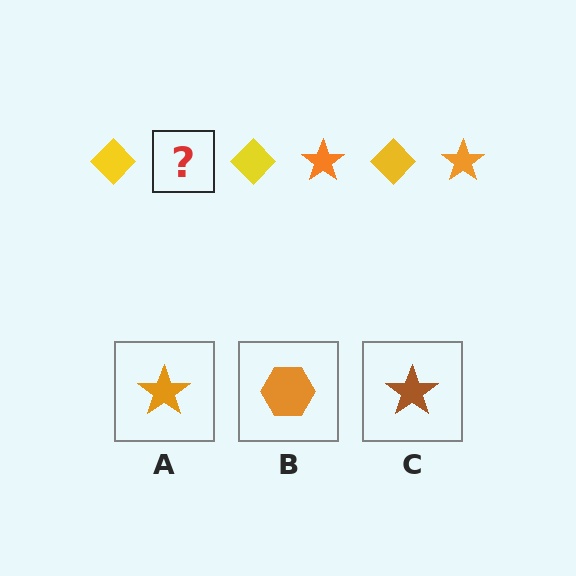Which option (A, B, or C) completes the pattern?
A.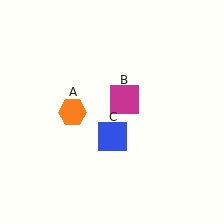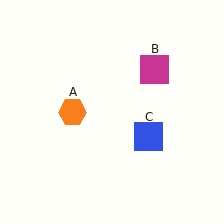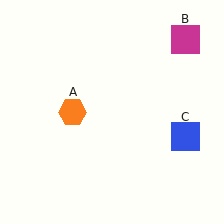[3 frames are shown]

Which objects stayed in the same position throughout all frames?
Orange hexagon (object A) remained stationary.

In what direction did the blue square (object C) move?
The blue square (object C) moved right.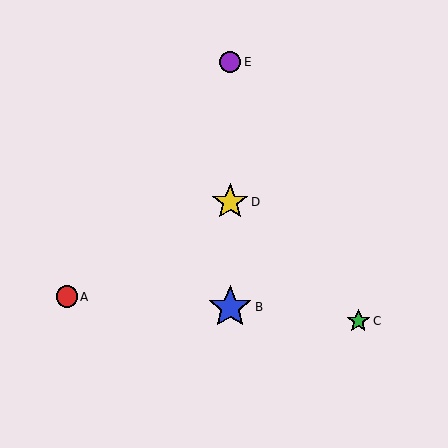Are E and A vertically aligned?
No, E is at x≈230 and A is at x≈67.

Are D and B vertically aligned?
Yes, both are at x≈230.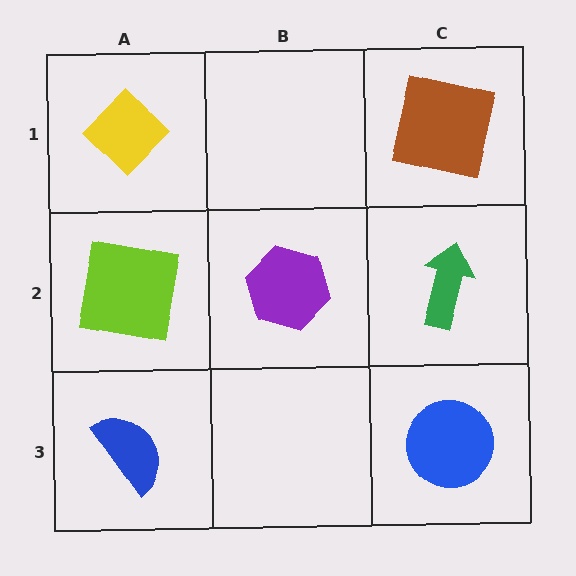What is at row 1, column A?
A yellow diamond.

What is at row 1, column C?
A brown square.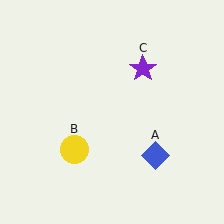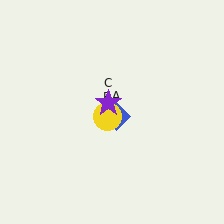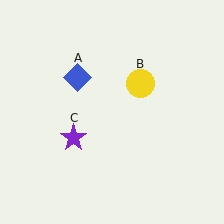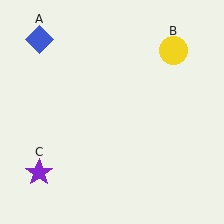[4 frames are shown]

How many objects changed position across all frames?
3 objects changed position: blue diamond (object A), yellow circle (object B), purple star (object C).